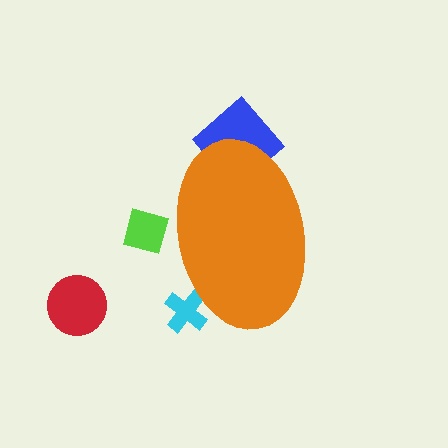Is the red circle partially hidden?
No, the red circle is fully visible.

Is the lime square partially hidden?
Yes, the lime square is partially hidden behind the orange ellipse.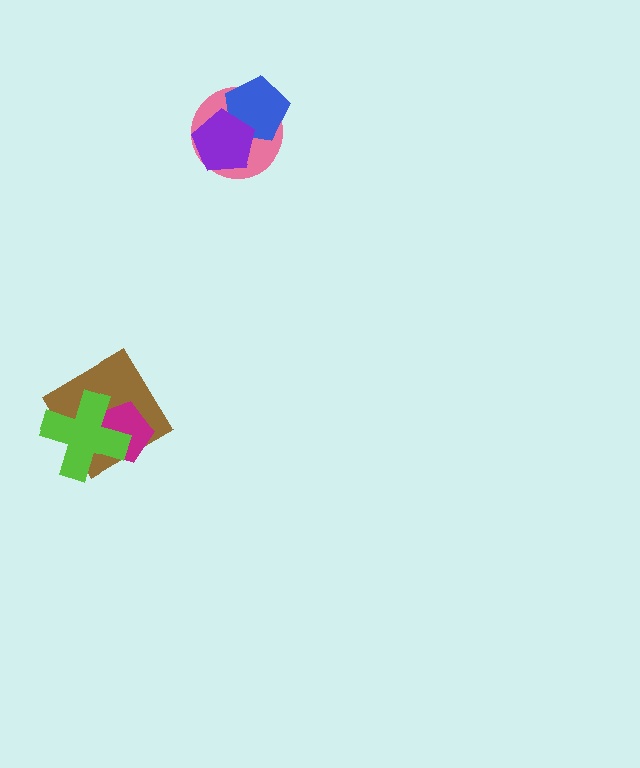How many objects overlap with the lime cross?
2 objects overlap with the lime cross.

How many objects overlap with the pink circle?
2 objects overlap with the pink circle.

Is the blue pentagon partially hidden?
Yes, it is partially covered by another shape.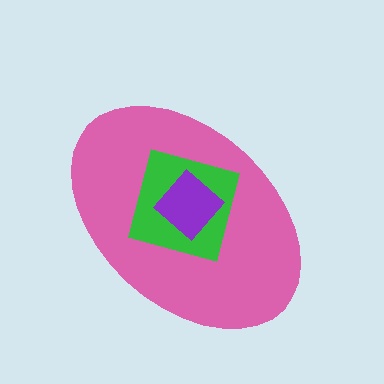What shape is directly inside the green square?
The purple diamond.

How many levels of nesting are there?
3.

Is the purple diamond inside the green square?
Yes.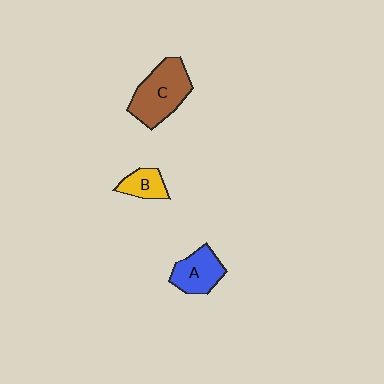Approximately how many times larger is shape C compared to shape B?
Approximately 2.3 times.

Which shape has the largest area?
Shape C (brown).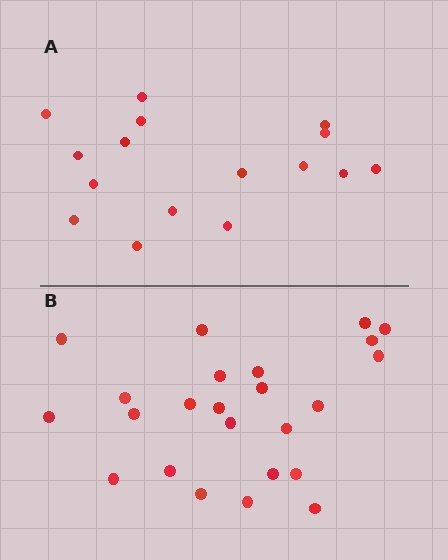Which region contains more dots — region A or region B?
Region B (the bottom region) has more dots.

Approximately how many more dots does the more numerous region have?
Region B has roughly 8 or so more dots than region A.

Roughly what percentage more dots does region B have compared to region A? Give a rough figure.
About 50% more.